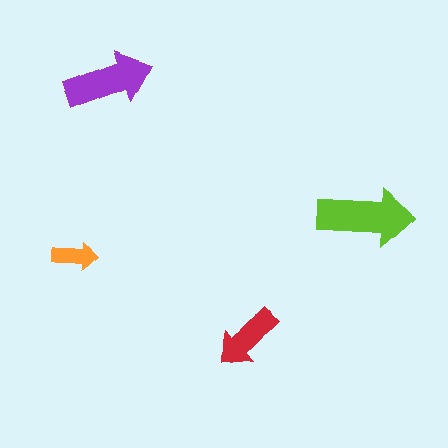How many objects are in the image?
There are 4 objects in the image.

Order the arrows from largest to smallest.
the lime one, the purple one, the red one, the orange one.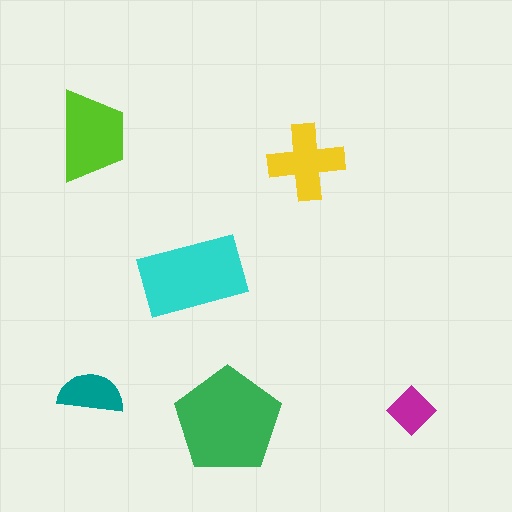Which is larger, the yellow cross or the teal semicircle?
The yellow cross.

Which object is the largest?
The green pentagon.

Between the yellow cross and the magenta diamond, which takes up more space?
The yellow cross.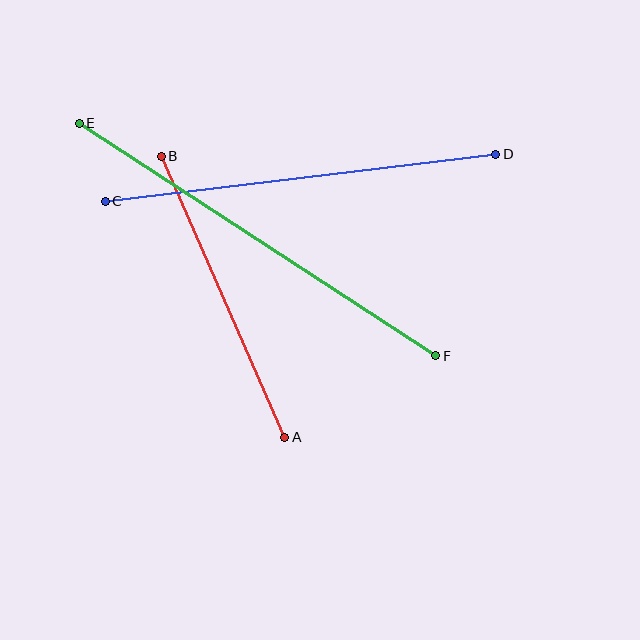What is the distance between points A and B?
The distance is approximately 307 pixels.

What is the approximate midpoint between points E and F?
The midpoint is at approximately (257, 240) pixels.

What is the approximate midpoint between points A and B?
The midpoint is at approximately (223, 297) pixels.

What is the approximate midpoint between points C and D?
The midpoint is at approximately (300, 178) pixels.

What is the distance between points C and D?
The distance is approximately 393 pixels.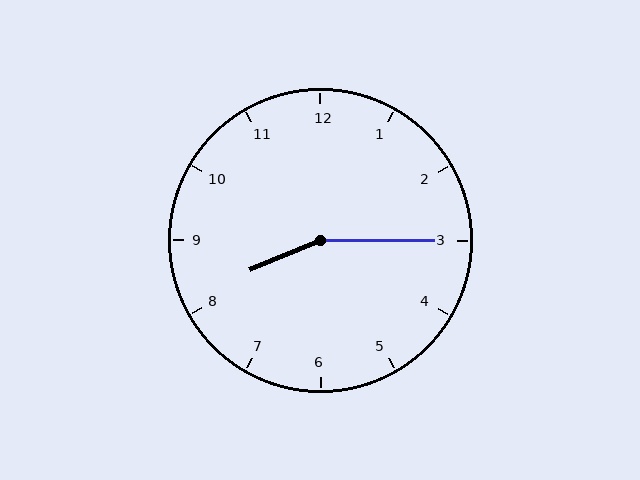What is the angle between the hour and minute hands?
Approximately 158 degrees.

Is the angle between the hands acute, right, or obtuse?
It is obtuse.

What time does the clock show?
8:15.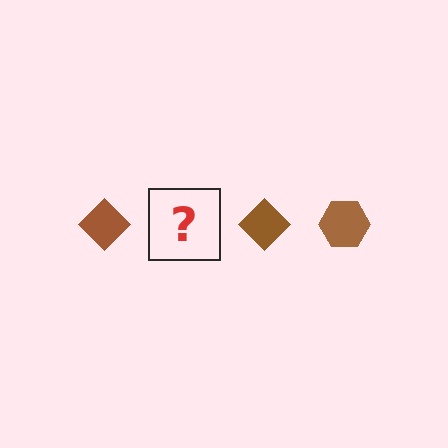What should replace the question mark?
The question mark should be replaced with a brown hexagon.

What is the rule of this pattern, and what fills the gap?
The rule is that the pattern cycles through diamond, hexagon shapes in brown. The gap should be filled with a brown hexagon.